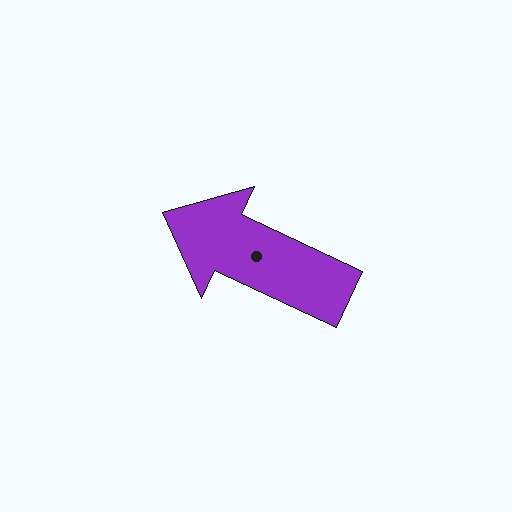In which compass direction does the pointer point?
Northwest.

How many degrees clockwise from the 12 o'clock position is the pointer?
Approximately 295 degrees.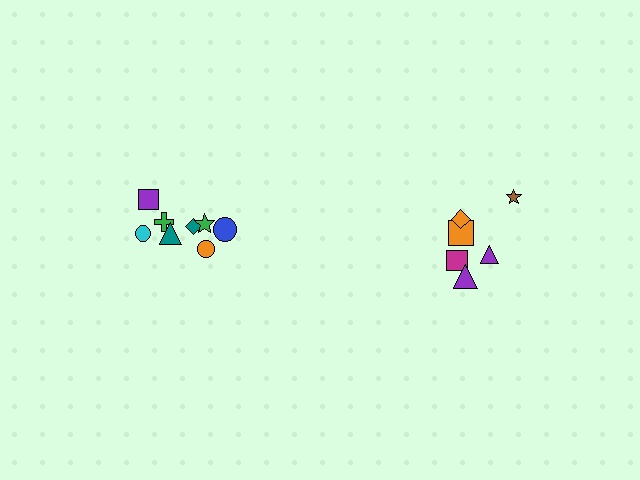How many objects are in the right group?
There are 6 objects.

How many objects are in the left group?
There are 8 objects.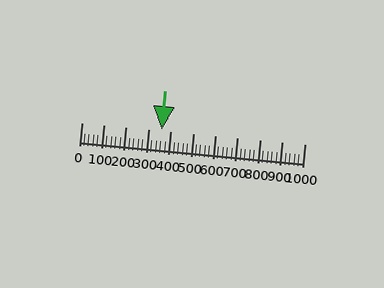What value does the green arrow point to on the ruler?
The green arrow points to approximately 360.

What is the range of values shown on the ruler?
The ruler shows values from 0 to 1000.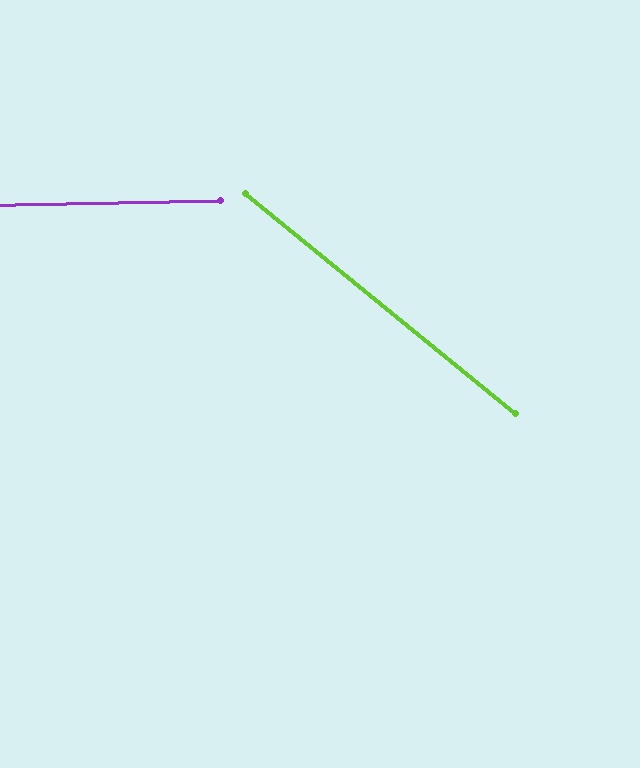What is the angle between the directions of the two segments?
Approximately 40 degrees.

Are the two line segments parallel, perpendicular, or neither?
Neither parallel nor perpendicular — they differ by about 40°.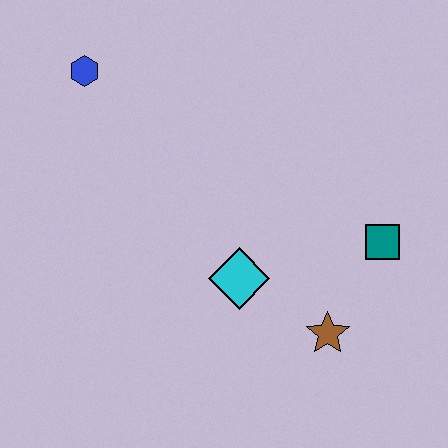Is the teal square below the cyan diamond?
No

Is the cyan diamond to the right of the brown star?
No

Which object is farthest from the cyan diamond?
The blue hexagon is farthest from the cyan diamond.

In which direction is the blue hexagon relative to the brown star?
The blue hexagon is above the brown star.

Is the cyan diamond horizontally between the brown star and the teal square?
No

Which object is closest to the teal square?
The brown star is closest to the teal square.